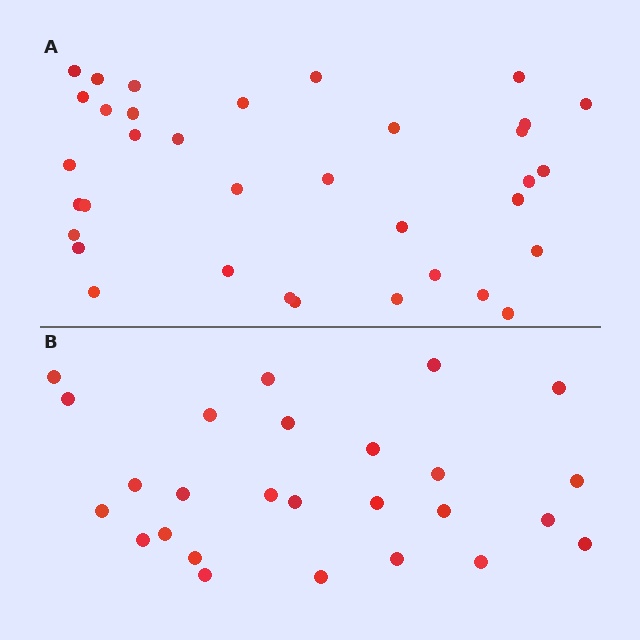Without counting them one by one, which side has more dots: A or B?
Region A (the top region) has more dots.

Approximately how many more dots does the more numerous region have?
Region A has roughly 8 or so more dots than region B.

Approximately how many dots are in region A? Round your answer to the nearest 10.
About 40 dots. (The exact count is 35, which rounds to 40.)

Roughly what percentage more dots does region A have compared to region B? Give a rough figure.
About 35% more.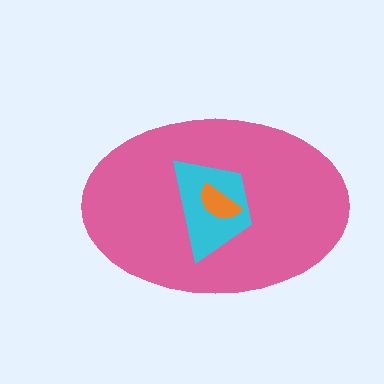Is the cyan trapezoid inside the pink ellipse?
Yes.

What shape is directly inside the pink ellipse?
The cyan trapezoid.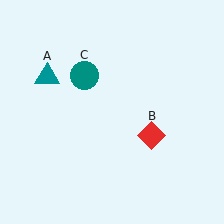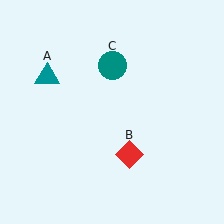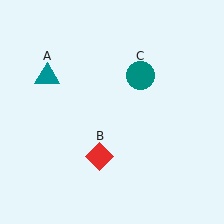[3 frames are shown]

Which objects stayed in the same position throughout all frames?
Teal triangle (object A) remained stationary.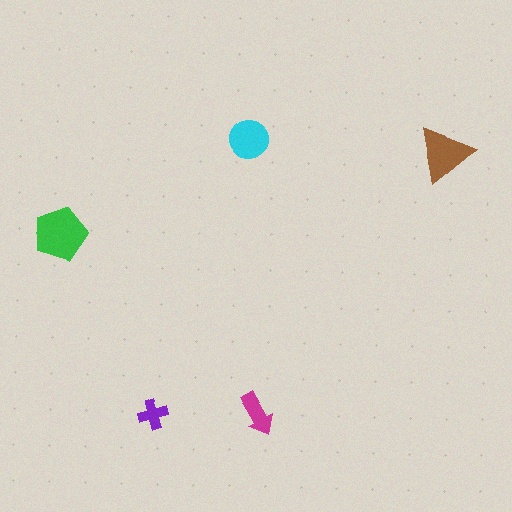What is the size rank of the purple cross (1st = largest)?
5th.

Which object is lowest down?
The purple cross is bottommost.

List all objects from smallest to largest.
The purple cross, the magenta arrow, the cyan circle, the brown triangle, the green pentagon.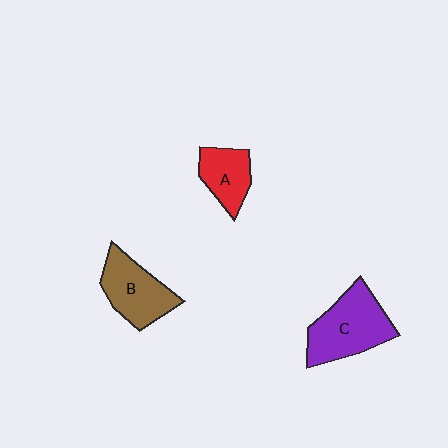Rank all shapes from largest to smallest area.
From largest to smallest: C (purple), B (brown), A (red).